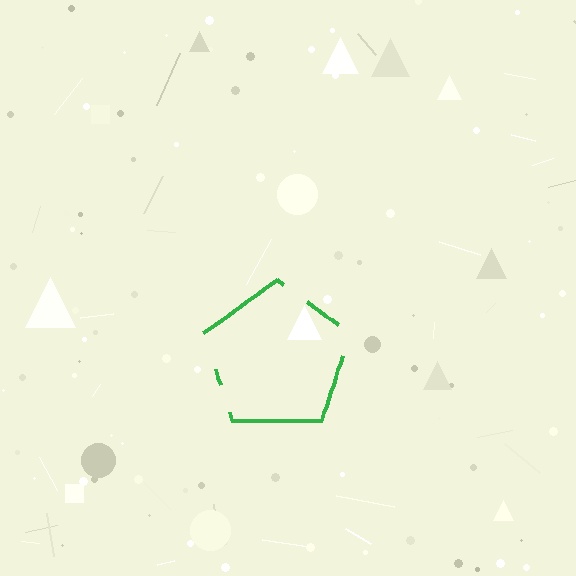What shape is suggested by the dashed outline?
The dashed outline suggests a pentagon.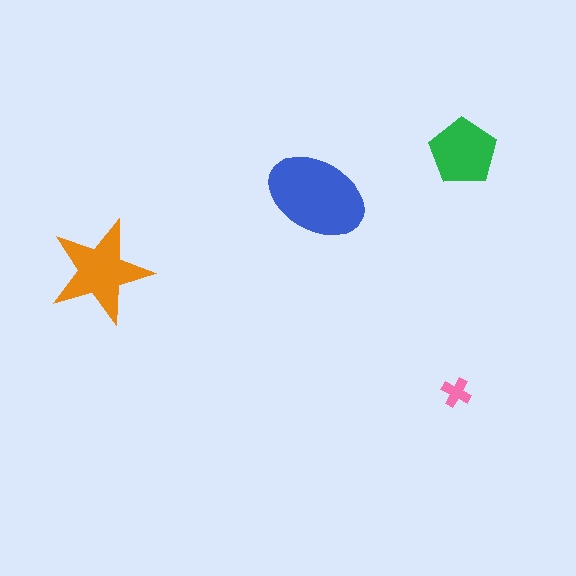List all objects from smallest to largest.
The pink cross, the green pentagon, the orange star, the blue ellipse.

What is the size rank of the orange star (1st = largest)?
2nd.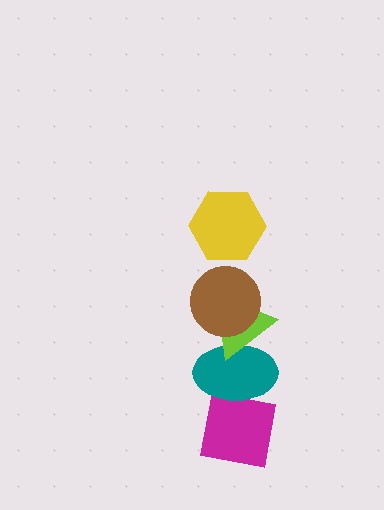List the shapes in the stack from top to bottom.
From top to bottom: the yellow hexagon, the brown circle, the lime triangle, the teal ellipse, the magenta square.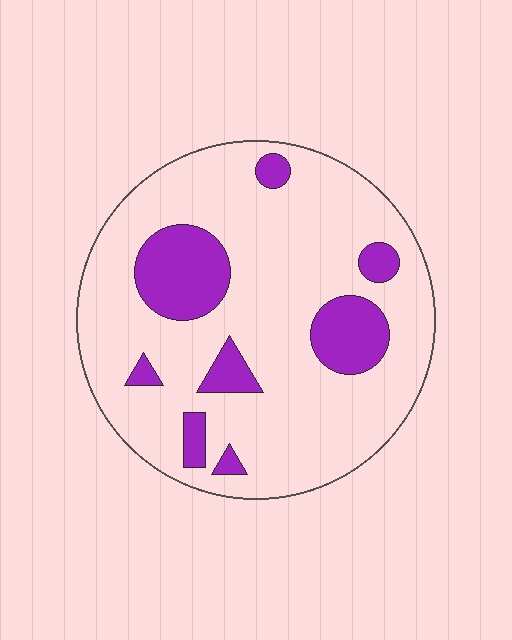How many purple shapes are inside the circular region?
8.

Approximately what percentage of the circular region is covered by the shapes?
Approximately 20%.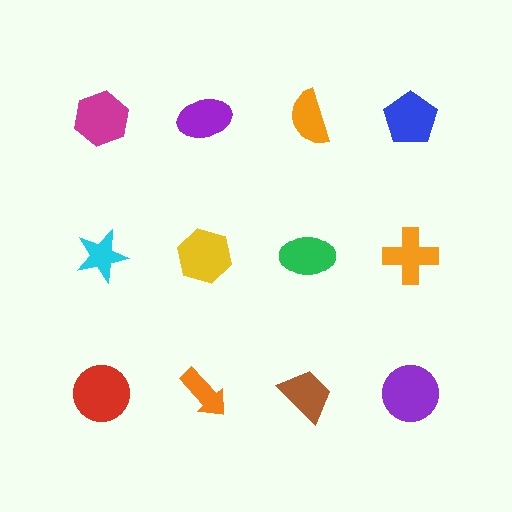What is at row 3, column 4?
A purple circle.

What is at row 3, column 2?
An orange arrow.